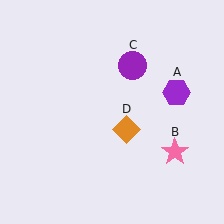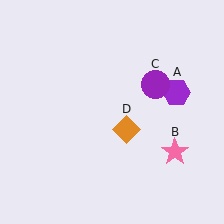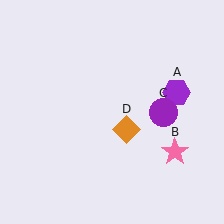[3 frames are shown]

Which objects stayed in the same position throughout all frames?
Purple hexagon (object A) and pink star (object B) and orange diamond (object D) remained stationary.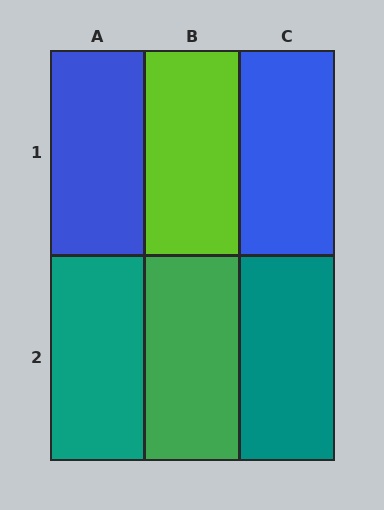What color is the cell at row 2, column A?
Teal.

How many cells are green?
1 cell is green.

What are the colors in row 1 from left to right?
Blue, lime, blue.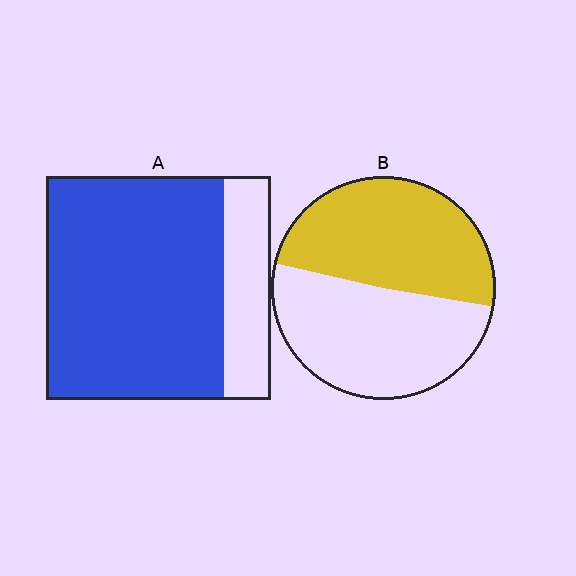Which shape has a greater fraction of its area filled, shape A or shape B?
Shape A.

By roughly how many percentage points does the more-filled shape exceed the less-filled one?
By roughly 30 percentage points (A over B).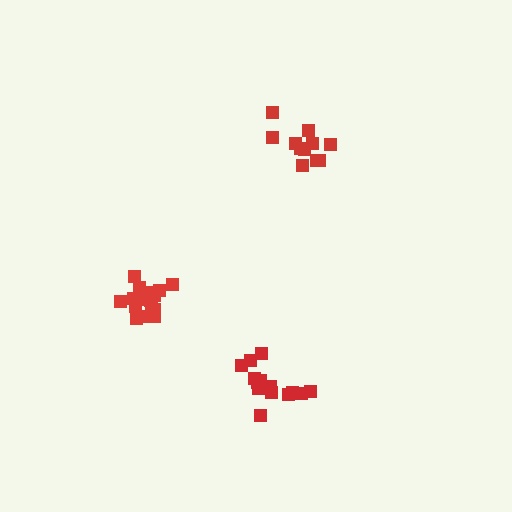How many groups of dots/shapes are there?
There are 3 groups.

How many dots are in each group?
Group 1: 12 dots, Group 2: 16 dots, Group 3: 15 dots (43 total).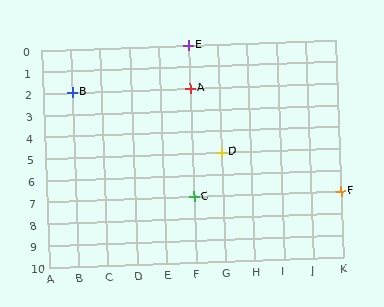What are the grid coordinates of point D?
Point D is at grid coordinates (G, 5).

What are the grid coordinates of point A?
Point A is at grid coordinates (F, 2).